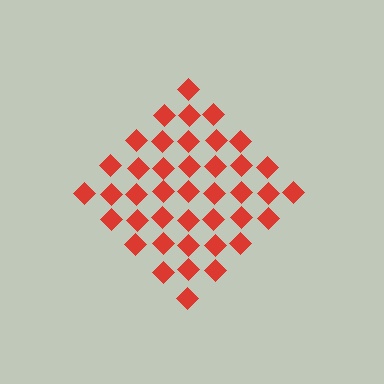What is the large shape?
The large shape is a diamond.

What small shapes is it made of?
It is made of small diamonds.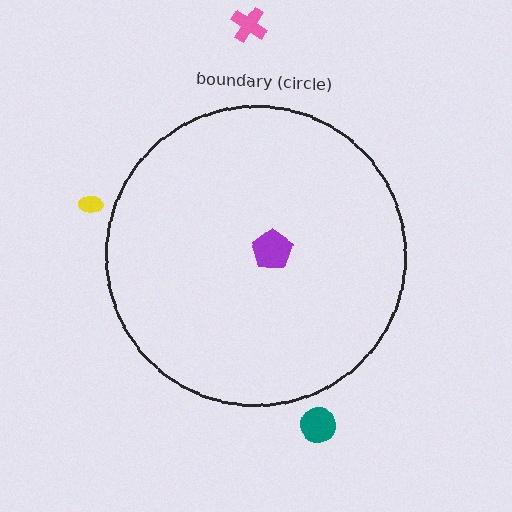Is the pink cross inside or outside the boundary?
Outside.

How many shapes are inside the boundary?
1 inside, 3 outside.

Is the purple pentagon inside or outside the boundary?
Inside.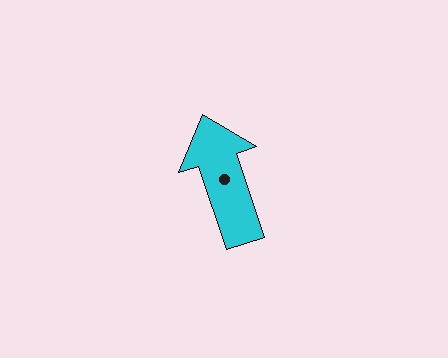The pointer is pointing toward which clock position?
Roughly 11 o'clock.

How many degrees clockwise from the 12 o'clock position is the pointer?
Approximately 342 degrees.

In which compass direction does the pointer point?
North.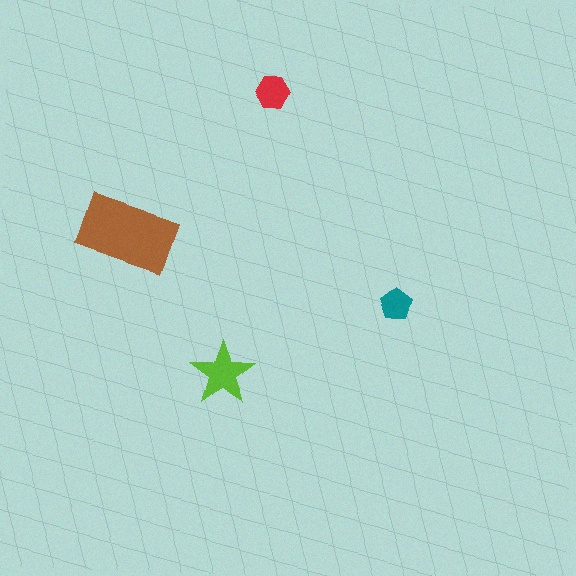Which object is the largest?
The brown rectangle.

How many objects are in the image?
There are 4 objects in the image.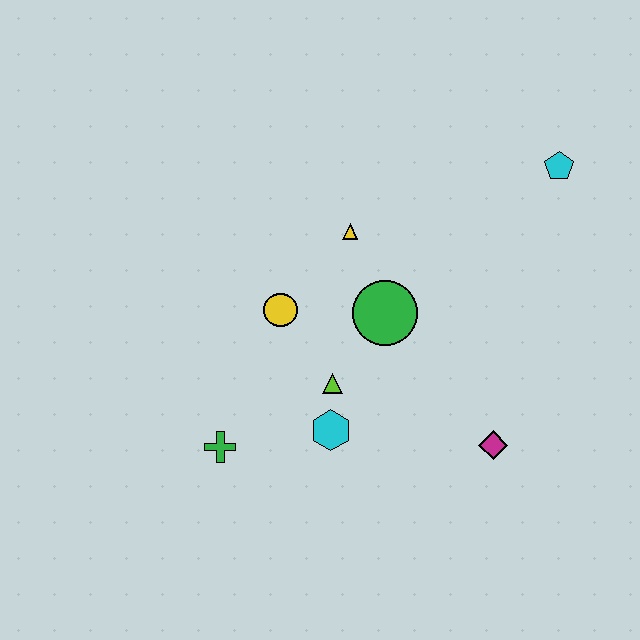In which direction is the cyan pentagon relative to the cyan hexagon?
The cyan pentagon is above the cyan hexagon.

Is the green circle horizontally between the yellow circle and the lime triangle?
No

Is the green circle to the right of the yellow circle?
Yes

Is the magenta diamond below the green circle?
Yes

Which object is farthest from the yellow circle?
The cyan pentagon is farthest from the yellow circle.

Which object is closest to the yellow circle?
The lime triangle is closest to the yellow circle.